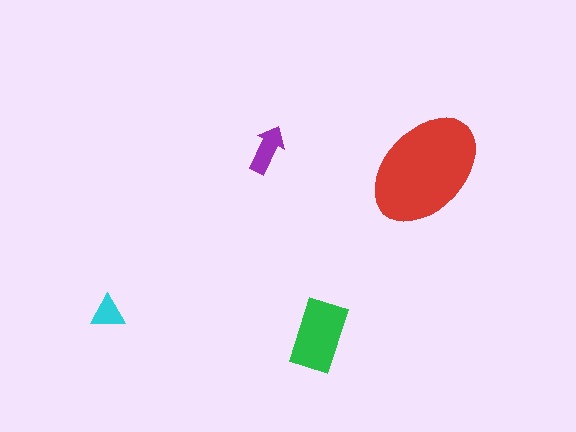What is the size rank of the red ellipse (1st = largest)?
1st.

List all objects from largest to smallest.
The red ellipse, the green rectangle, the purple arrow, the cyan triangle.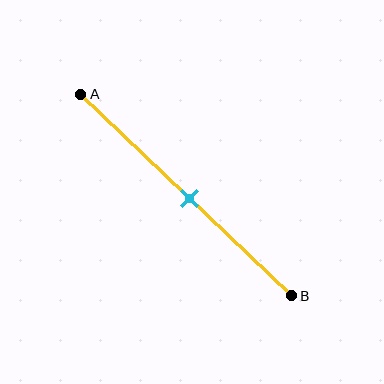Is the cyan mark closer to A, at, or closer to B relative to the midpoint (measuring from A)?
The cyan mark is approximately at the midpoint of segment AB.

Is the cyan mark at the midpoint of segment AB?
Yes, the mark is approximately at the midpoint.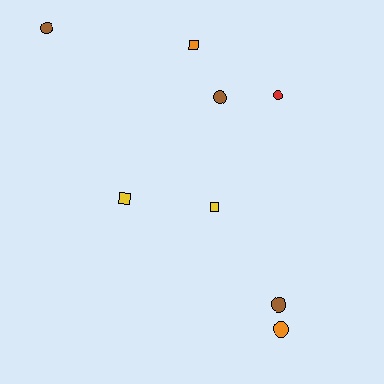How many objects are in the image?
There are 8 objects.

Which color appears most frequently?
Brown, with 3 objects.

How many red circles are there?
There is 1 red circle.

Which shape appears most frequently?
Circle, with 5 objects.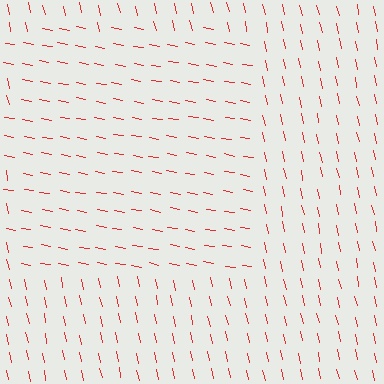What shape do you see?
I see a rectangle.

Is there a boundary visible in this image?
Yes, there is a texture boundary formed by a change in line orientation.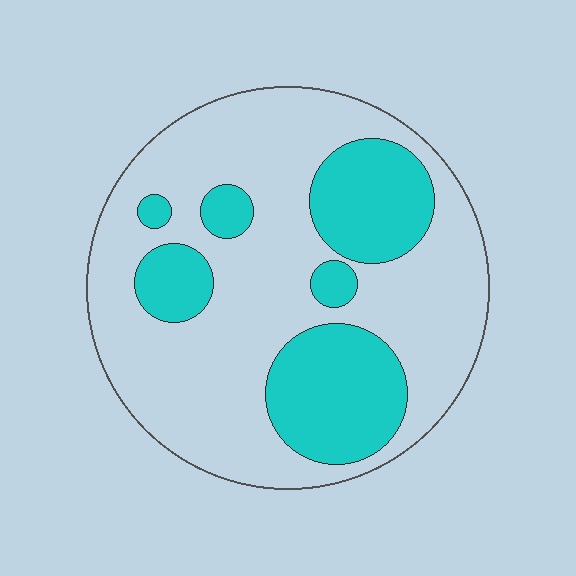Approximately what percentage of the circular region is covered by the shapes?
Approximately 30%.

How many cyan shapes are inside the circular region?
6.